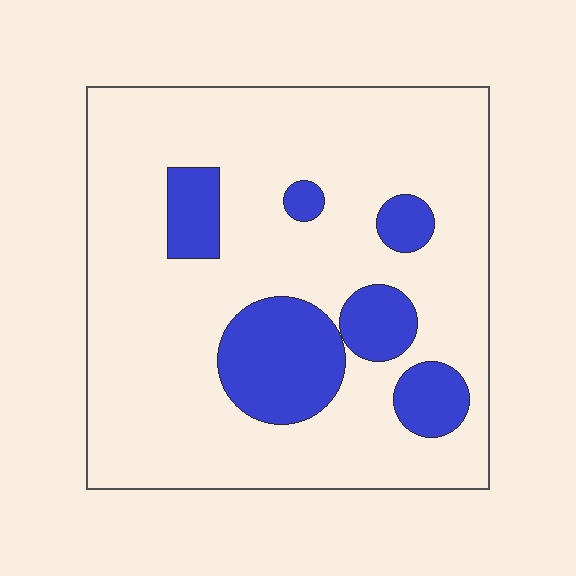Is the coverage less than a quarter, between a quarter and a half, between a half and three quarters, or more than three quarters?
Less than a quarter.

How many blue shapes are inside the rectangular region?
6.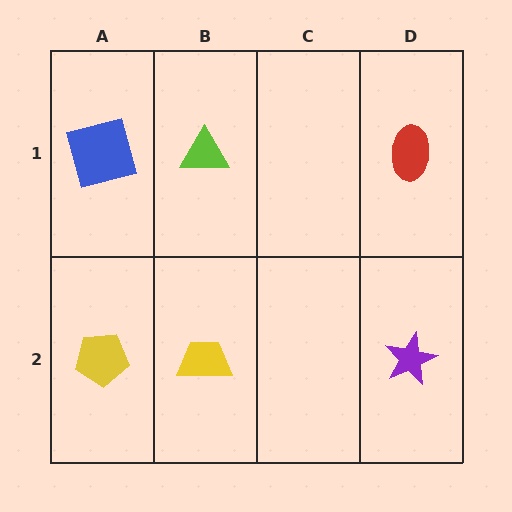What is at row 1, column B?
A lime triangle.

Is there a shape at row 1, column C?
No, that cell is empty.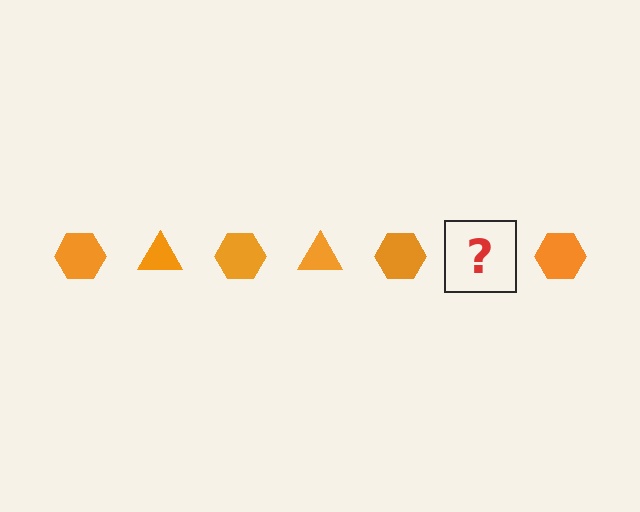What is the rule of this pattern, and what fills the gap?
The rule is that the pattern cycles through hexagon, triangle shapes in orange. The gap should be filled with an orange triangle.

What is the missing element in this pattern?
The missing element is an orange triangle.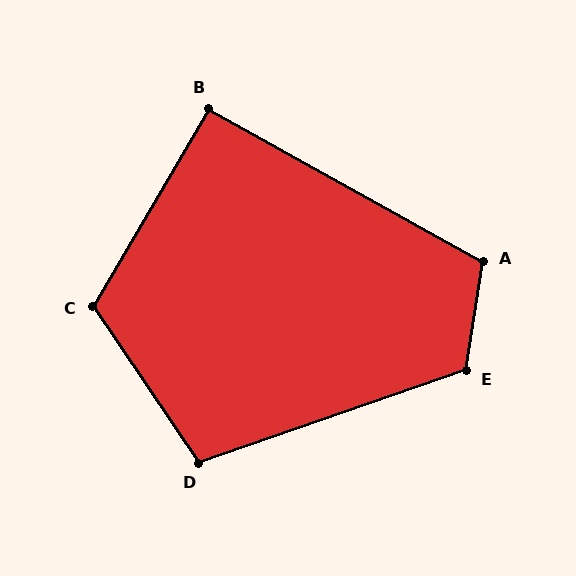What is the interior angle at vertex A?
Approximately 111 degrees (obtuse).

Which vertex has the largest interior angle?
E, at approximately 118 degrees.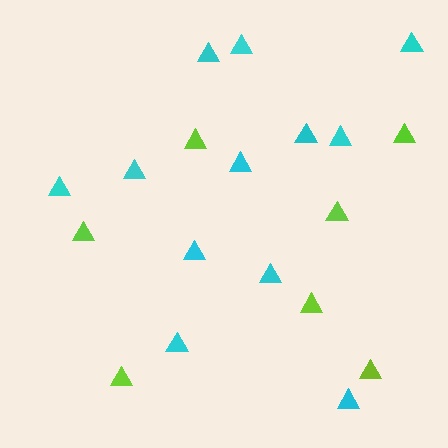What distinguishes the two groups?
There are 2 groups: one group of lime triangles (7) and one group of cyan triangles (12).